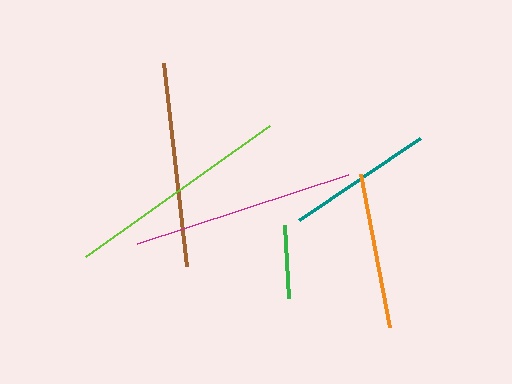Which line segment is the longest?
The lime line is the longest at approximately 225 pixels.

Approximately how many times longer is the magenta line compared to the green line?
The magenta line is approximately 3.1 times the length of the green line.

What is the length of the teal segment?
The teal segment is approximately 147 pixels long.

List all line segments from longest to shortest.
From longest to shortest: lime, magenta, brown, orange, teal, green.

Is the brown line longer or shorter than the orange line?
The brown line is longer than the orange line.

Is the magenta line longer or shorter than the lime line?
The lime line is longer than the magenta line.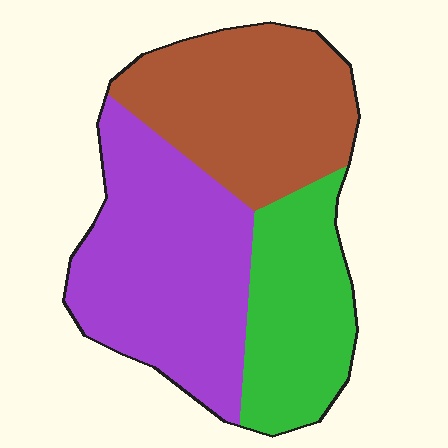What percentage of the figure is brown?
Brown takes up about one third (1/3) of the figure.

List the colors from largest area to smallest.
From largest to smallest: purple, brown, green.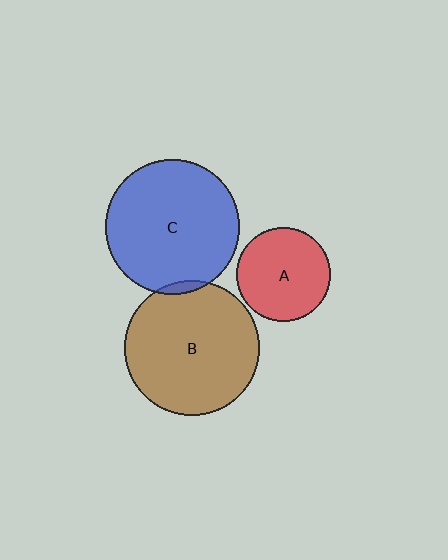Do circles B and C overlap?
Yes.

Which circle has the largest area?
Circle B (brown).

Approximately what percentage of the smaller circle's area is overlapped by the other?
Approximately 5%.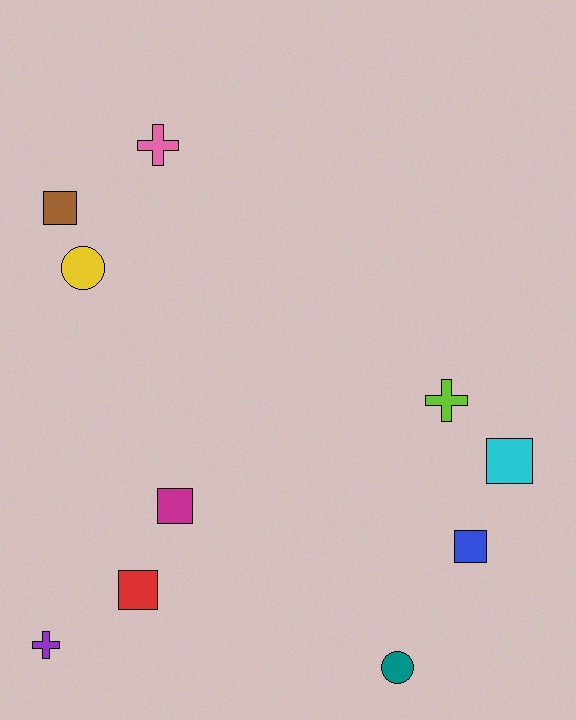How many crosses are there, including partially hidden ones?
There are 3 crosses.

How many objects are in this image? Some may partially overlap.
There are 10 objects.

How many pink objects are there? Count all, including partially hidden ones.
There is 1 pink object.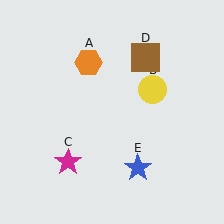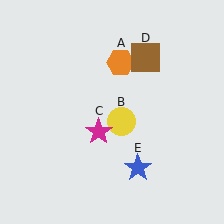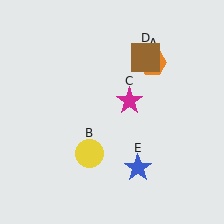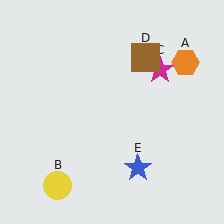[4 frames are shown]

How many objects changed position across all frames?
3 objects changed position: orange hexagon (object A), yellow circle (object B), magenta star (object C).